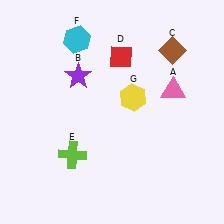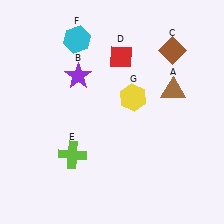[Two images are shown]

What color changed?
The triangle (A) changed from pink in Image 1 to brown in Image 2.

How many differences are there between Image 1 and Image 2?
There is 1 difference between the two images.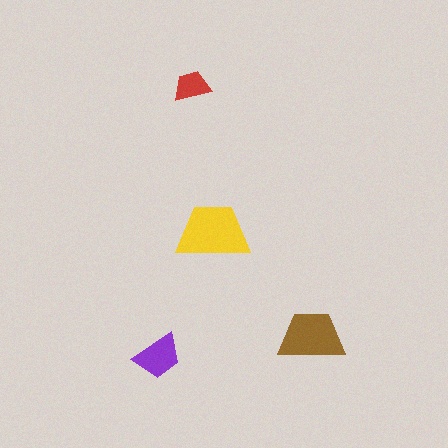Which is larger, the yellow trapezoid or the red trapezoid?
The yellow one.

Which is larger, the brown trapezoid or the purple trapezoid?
The brown one.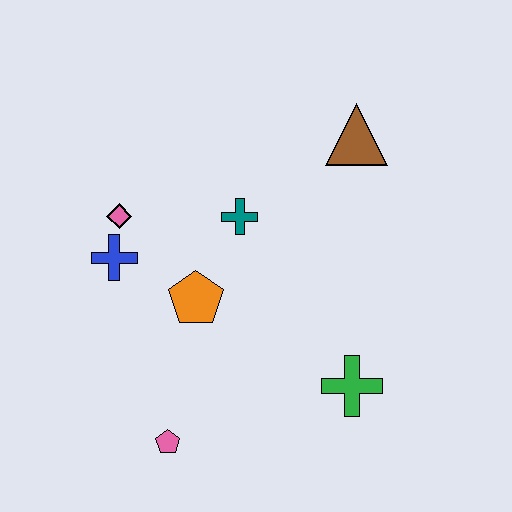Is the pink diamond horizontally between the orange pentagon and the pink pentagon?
No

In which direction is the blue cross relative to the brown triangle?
The blue cross is to the left of the brown triangle.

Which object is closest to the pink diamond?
The blue cross is closest to the pink diamond.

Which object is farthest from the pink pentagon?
The brown triangle is farthest from the pink pentagon.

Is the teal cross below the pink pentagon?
No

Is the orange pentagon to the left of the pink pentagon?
No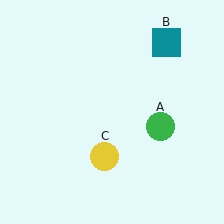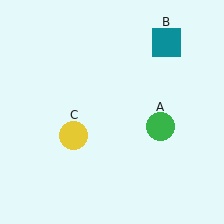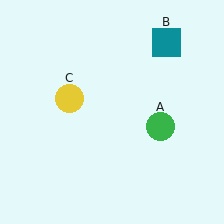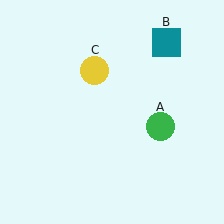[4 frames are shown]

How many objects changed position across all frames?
1 object changed position: yellow circle (object C).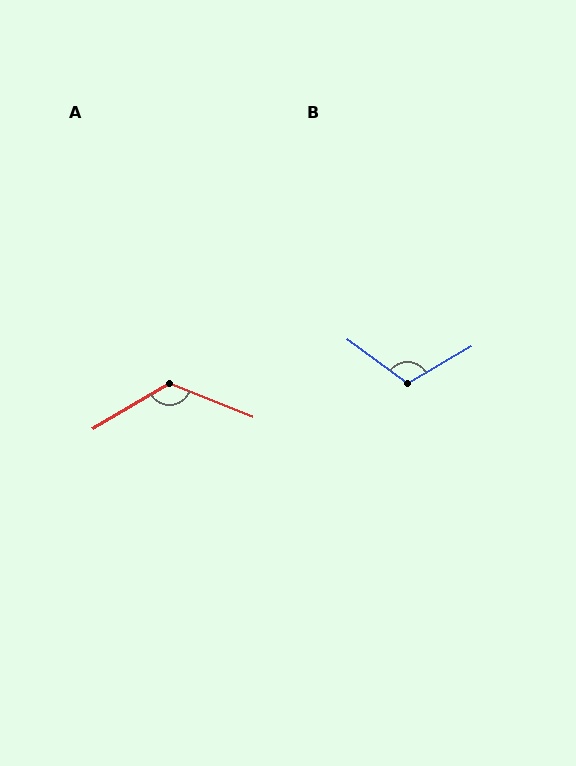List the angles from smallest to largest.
B (114°), A (127°).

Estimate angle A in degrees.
Approximately 127 degrees.